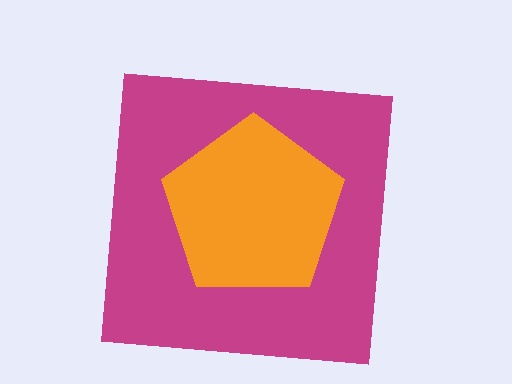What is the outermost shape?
The magenta square.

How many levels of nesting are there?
2.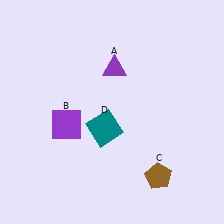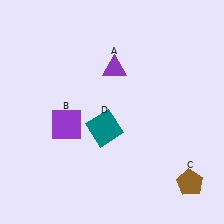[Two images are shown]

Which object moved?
The brown pentagon (C) moved right.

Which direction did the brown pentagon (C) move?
The brown pentagon (C) moved right.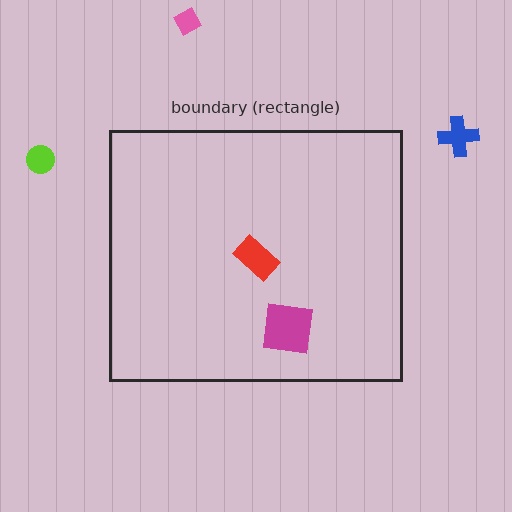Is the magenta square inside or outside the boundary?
Inside.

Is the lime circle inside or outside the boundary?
Outside.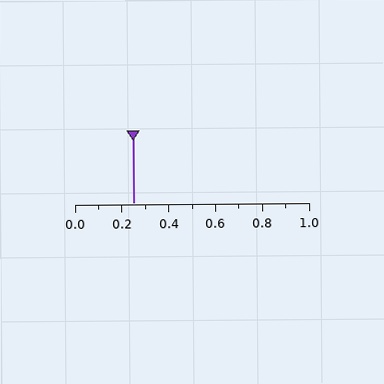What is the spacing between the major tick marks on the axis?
The major ticks are spaced 0.2 apart.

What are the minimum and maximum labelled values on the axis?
The axis runs from 0.0 to 1.0.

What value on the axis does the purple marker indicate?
The marker indicates approximately 0.25.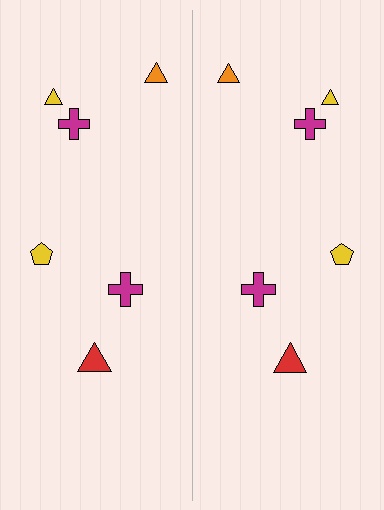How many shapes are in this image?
There are 12 shapes in this image.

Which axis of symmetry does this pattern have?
The pattern has a vertical axis of symmetry running through the center of the image.